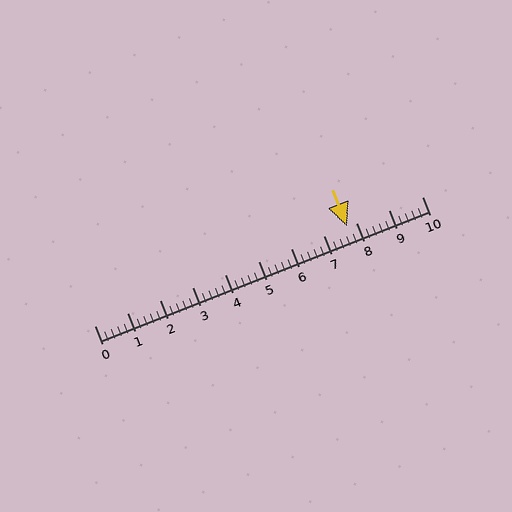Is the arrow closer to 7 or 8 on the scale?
The arrow is closer to 8.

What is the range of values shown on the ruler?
The ruler shows values from 0 to 10.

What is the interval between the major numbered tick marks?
The major tick marks are spaced 1 units apart.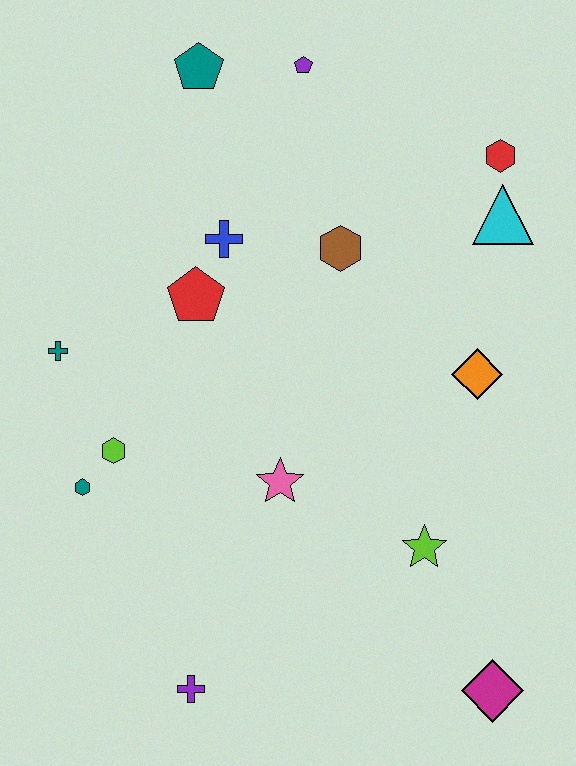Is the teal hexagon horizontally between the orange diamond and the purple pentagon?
No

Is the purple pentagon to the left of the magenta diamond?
Yes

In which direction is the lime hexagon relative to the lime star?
The lime hexagon is to the left of the lime star.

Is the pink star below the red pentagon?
Yes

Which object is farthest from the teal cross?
The magenta diamond is farthest from the teal cross.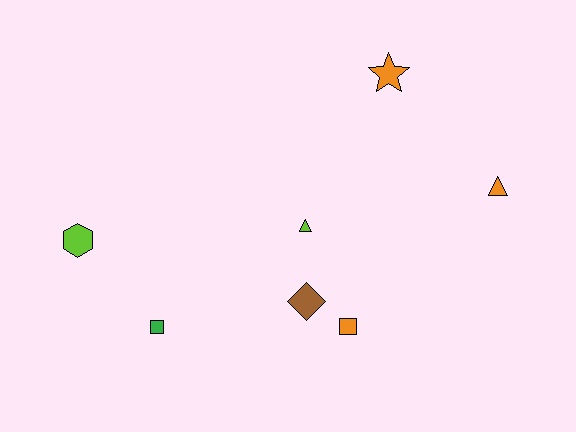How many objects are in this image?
There are 7 objects.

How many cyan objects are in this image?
There are no cyan objects.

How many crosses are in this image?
There are no crosses.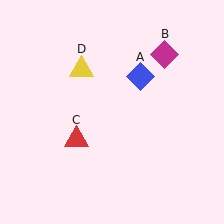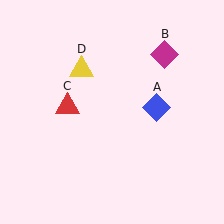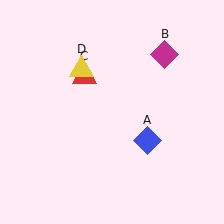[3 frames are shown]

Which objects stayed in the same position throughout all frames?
Magenta diamond (object B) and yellow triangle (object D) remained stationary.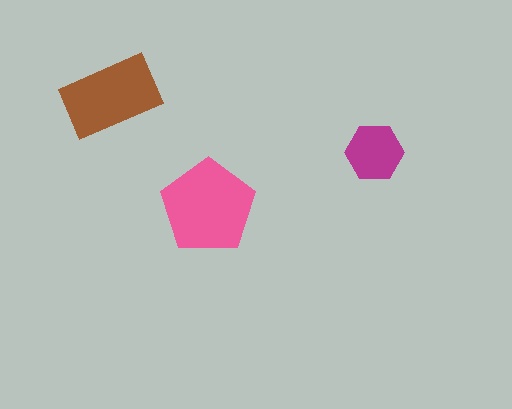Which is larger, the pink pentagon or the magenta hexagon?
The pink pentagon.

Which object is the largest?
The pink pentagon.